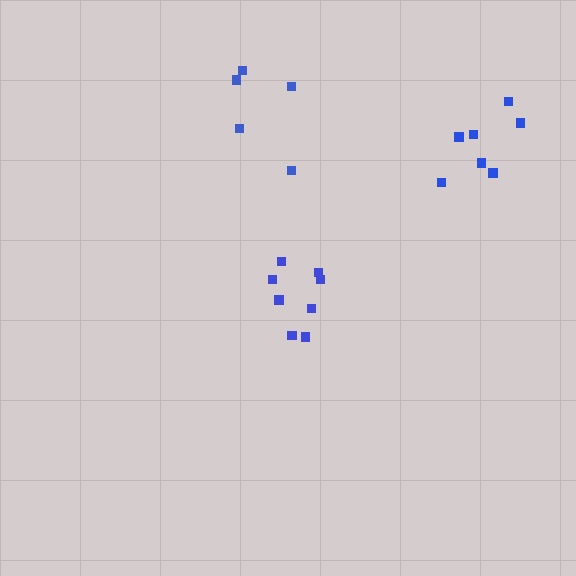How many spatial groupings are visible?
There are 3 spatial groupings.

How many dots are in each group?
Group 1: 8 dots, Group 2: 5 dots, Group 3: 7 dots (20 total).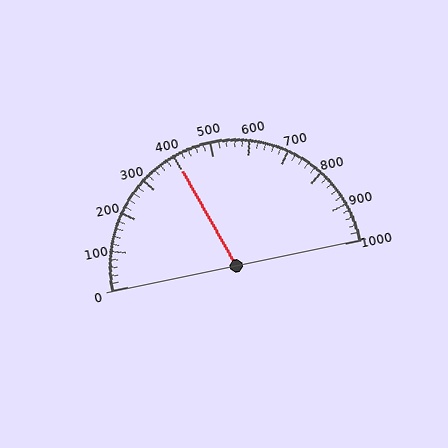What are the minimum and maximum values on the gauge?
The gauge ranges from 0 to 1000.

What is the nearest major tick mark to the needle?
The nearest major tick mark is 400.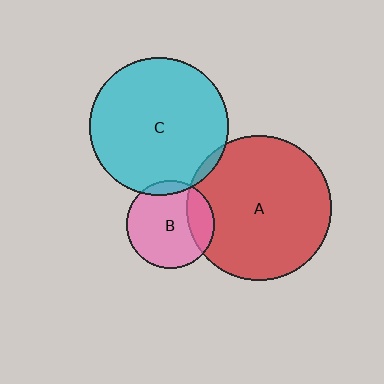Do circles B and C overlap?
Yes.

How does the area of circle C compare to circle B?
Approximately 2.5 times.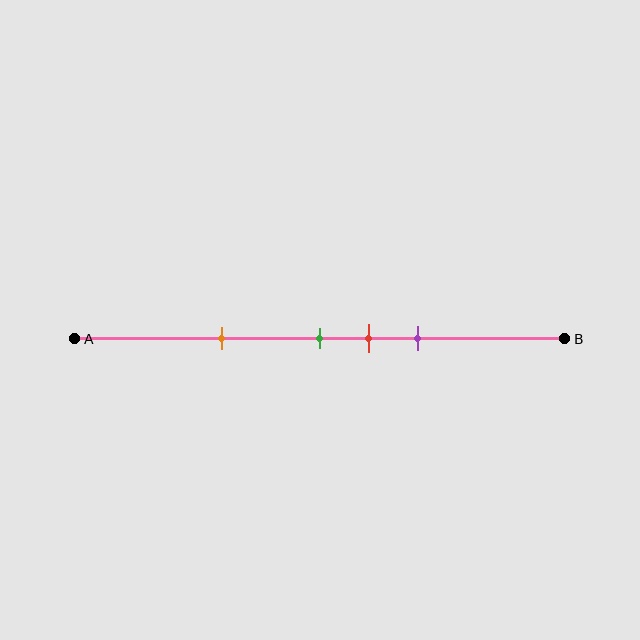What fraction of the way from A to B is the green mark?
The green mark is approximately 50% (0.5) of the way from A to B.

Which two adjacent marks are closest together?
The green and red marks are the closest adjacent pair.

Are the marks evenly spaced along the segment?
No, the marks are not evenly spaced.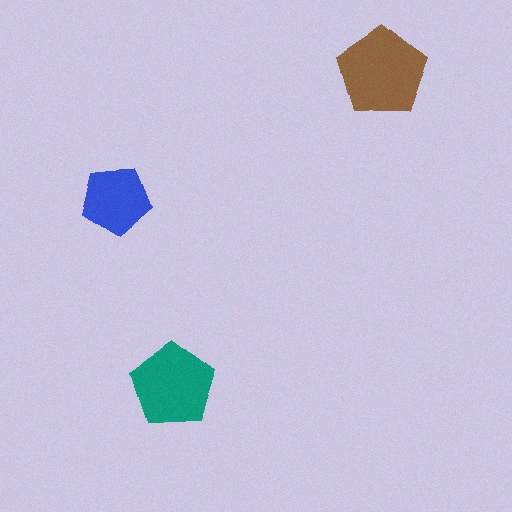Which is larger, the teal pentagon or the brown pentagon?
The brown one.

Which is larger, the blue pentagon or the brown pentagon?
The brown one.